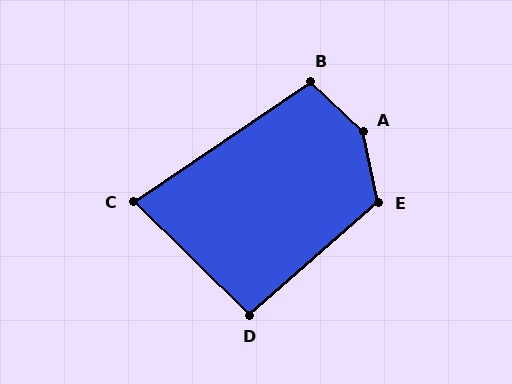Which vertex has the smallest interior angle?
C, at approximately 78 degrees.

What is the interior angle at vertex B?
Approximately 102 degrees (obtuse).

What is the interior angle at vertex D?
Approximately 95 degrees (approximately right).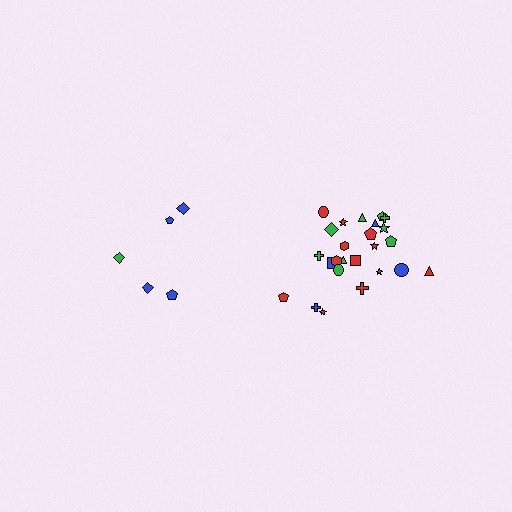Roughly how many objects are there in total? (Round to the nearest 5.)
Roughly 30 objects in total.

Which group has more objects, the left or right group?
The right group.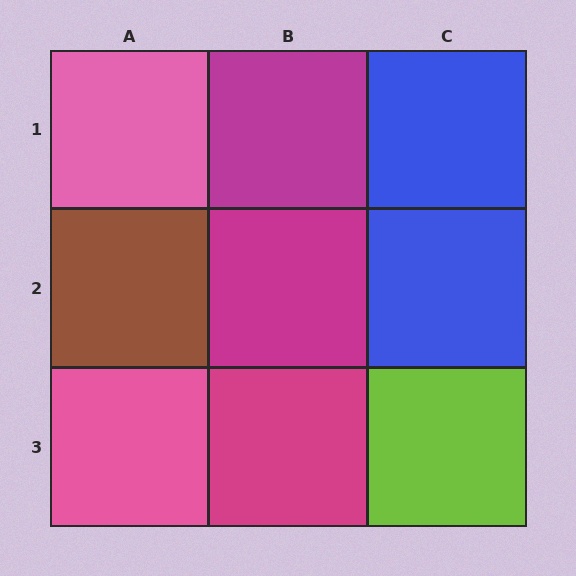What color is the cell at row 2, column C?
Blue.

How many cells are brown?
1 cell is brown.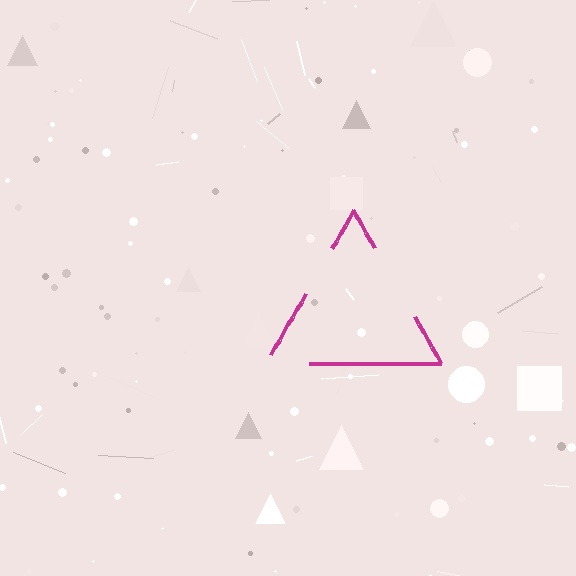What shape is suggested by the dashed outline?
The dashed outline suggests a triangle.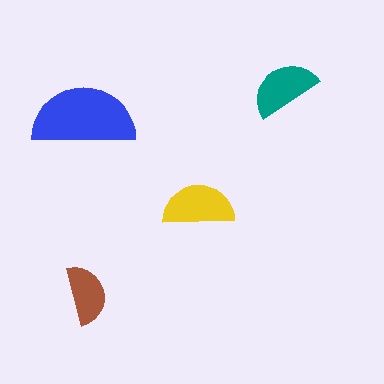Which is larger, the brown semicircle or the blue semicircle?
The blue one.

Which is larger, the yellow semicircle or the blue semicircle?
The blue one.